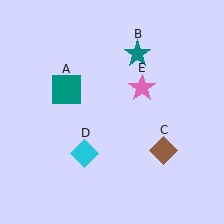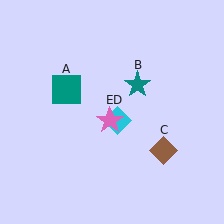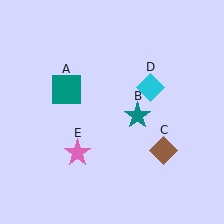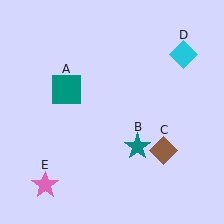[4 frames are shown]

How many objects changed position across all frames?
3 objects changed position: teal star (object B), cyan diamond (object D), pink star (object E).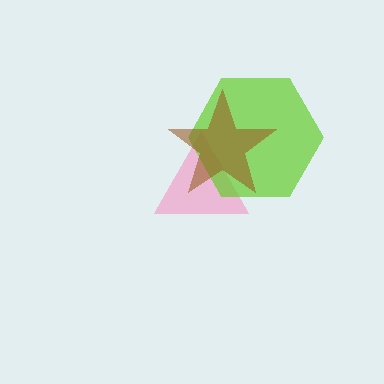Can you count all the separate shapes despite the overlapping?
Yes, there are 3 separate shapes.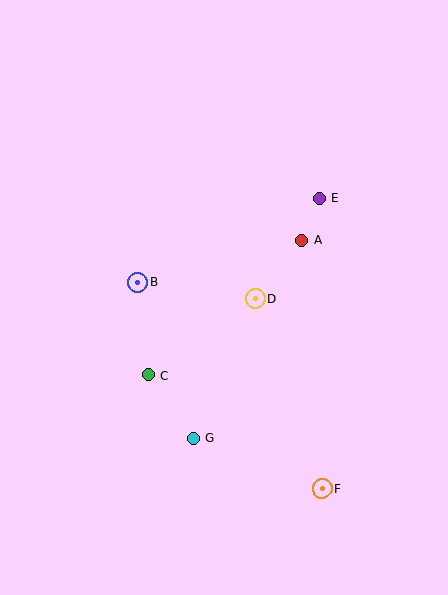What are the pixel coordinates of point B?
Point B is at (138, 283).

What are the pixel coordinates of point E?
Point E is at (319, 198).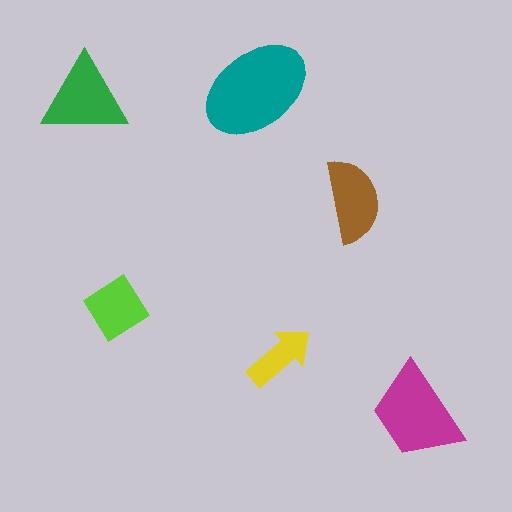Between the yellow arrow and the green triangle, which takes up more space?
The green triangle.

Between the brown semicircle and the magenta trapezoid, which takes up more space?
The magenta trapezoid.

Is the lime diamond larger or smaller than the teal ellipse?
Smaller.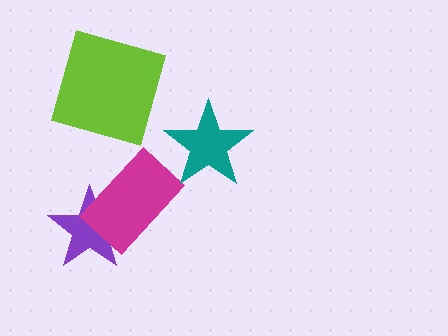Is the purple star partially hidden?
Yes, it is partially covered by another shape.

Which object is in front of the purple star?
The magenta rectangle is in front of the purple star.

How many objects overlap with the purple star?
1 object overlaps with the purple star.